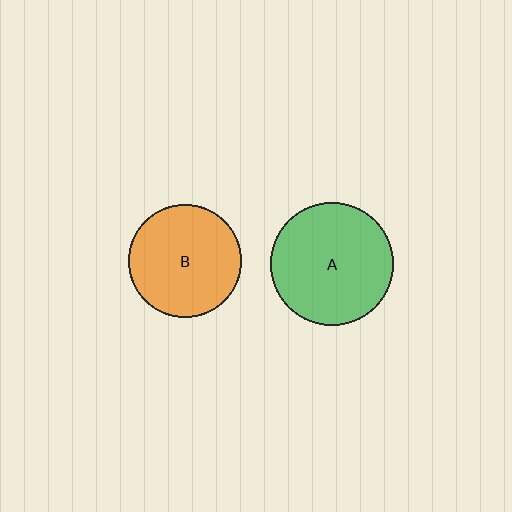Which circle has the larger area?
Circle A (green).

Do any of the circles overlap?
No, none of the circles overlap.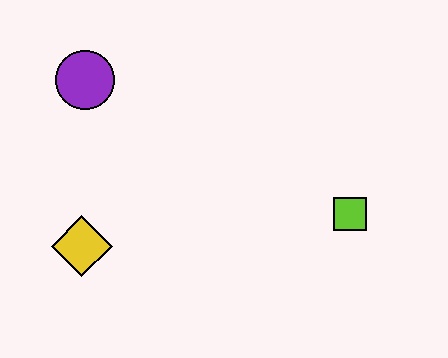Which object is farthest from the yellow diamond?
The lime square is farthest from the yellow diamond.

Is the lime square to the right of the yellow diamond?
Yes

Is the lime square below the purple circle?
Yes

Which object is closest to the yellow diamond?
The purple circle is closest to the yellow diamond.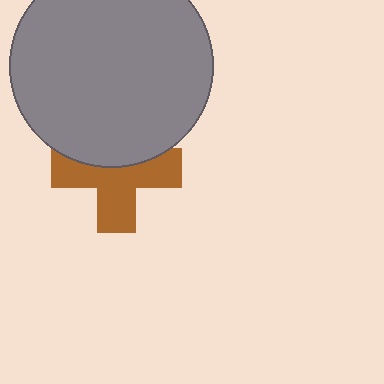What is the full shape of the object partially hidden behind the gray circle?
The partially hidden object is a brown cross.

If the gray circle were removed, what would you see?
You would see the complete brown cross.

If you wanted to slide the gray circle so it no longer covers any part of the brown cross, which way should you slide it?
Slide it up — that is the most direct way to separate the two shapes.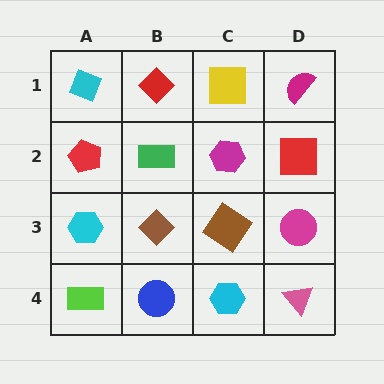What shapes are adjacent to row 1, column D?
A red square (row 2, column D), a yellow square (row 1, column C).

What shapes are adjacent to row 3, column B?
A green rectangle (row 2, column B), a blue circle (row 4, column B), a cyan hexagon (row 3, column A), a brown diamond (row 3, column C).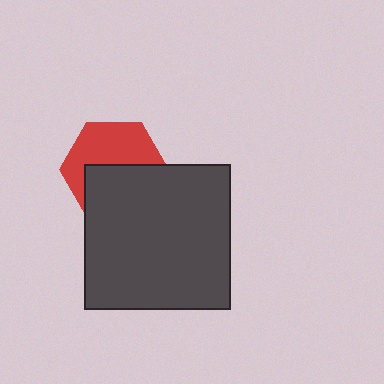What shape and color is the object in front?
The object in front is a dark gray square.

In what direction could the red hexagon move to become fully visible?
The red hexagon could move up. That would shift it out from behind the dark gray square entirely.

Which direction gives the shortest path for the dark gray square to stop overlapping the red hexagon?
Moving down gives the shortest separation.